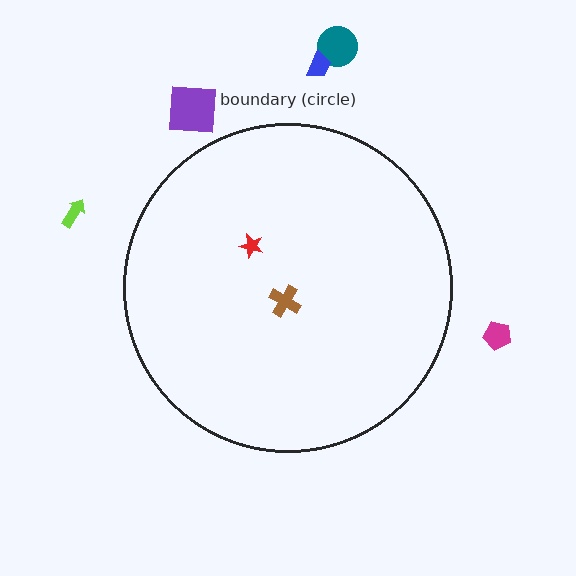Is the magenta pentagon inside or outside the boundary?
Outside.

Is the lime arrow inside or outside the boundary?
Outside.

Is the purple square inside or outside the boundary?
Outside.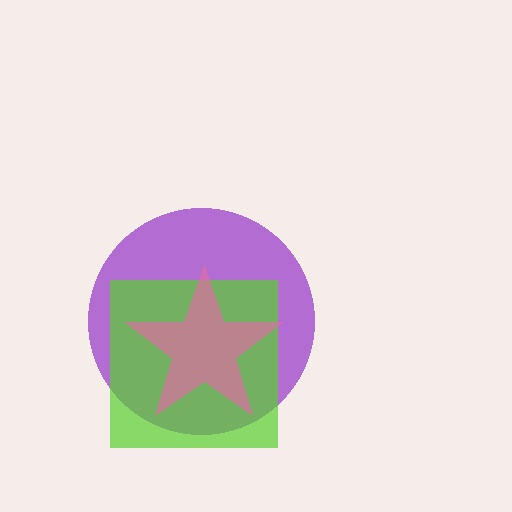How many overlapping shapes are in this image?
There are 3 overlapping shapes in the image.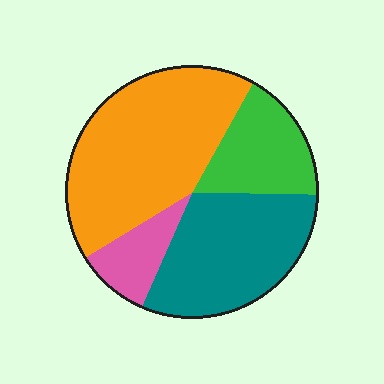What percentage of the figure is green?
Green covers around 15% of the figure.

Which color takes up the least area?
Pink, at roughly 10%.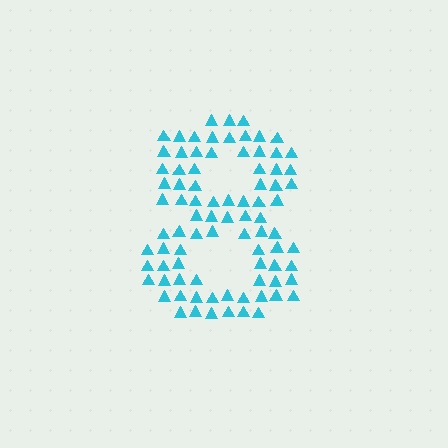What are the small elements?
The small elements are triangles.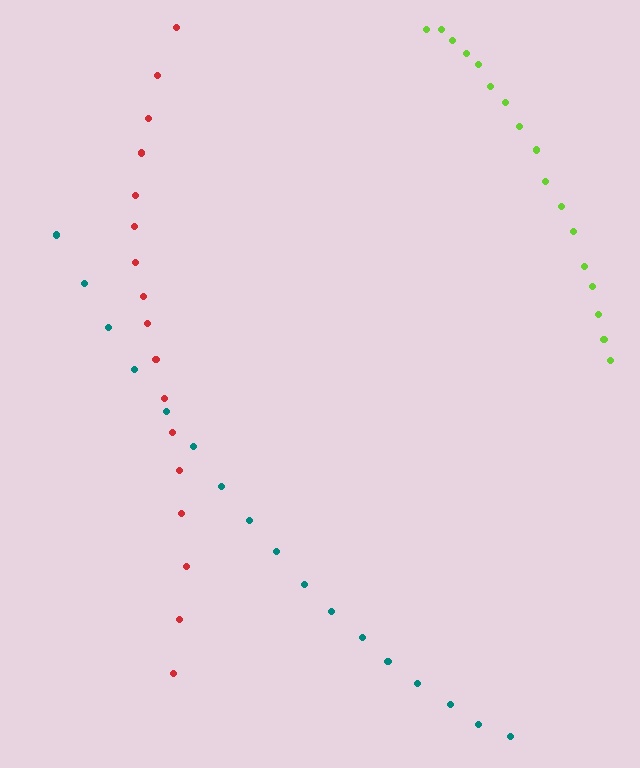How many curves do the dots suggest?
There are 3 distinct paths.